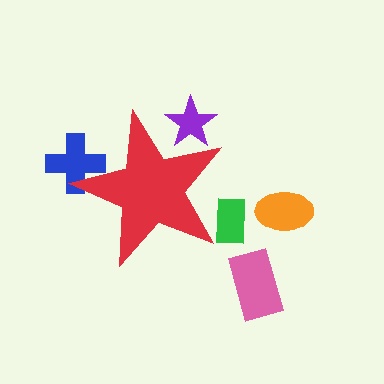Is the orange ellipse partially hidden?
No, the orange ellipse is fully visible.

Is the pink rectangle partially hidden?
No, the pink rectangle is fully visible.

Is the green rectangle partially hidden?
Yes, the green rectangle is partially hidden behind the red star.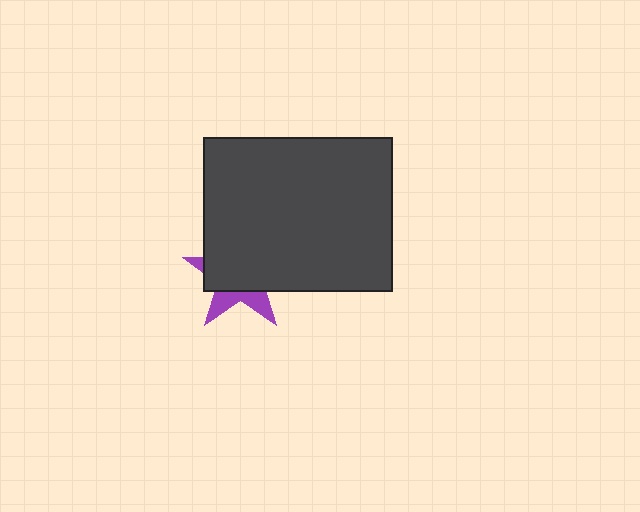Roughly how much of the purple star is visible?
A small part of it is visible (roughly 32%).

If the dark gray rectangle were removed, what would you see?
You would see the complete purple star.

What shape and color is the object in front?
The object in front is a dark gray rectangle.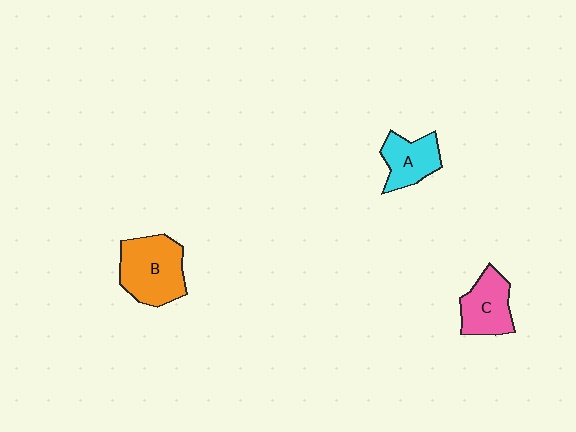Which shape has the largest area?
Shape B (orange).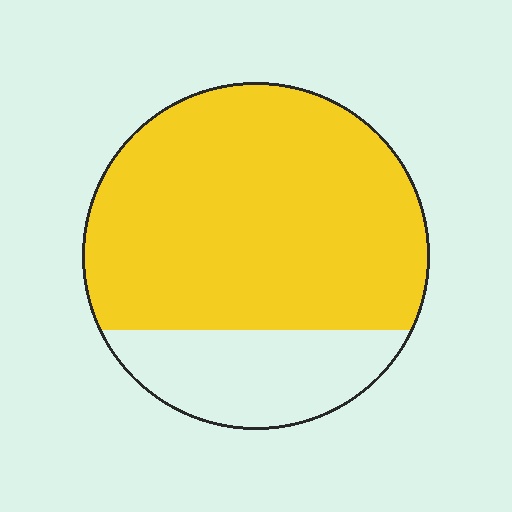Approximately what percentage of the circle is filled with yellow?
Approximately 75%.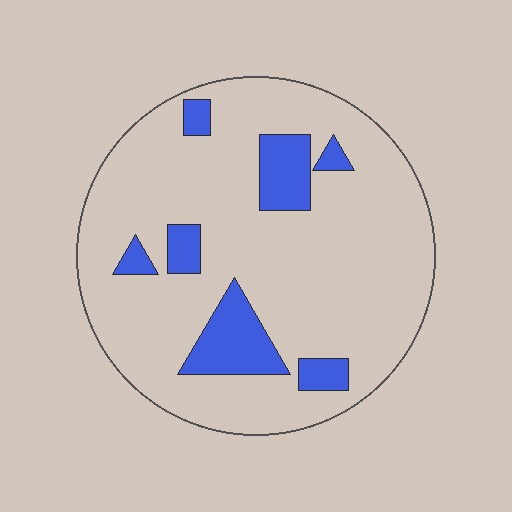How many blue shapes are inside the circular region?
7.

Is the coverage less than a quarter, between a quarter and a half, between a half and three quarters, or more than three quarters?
Less than a quarter.